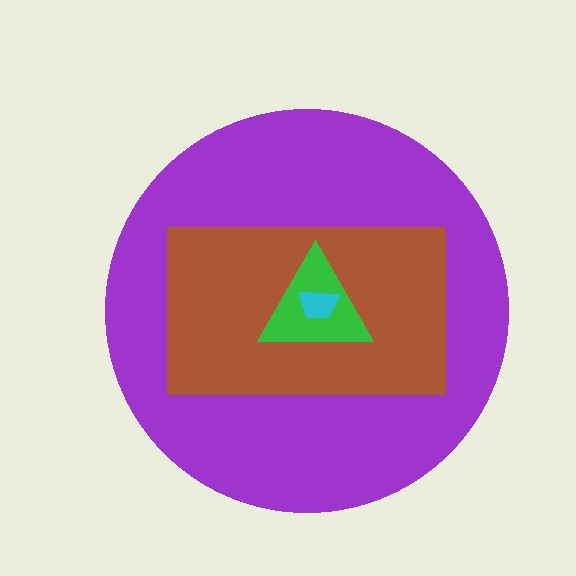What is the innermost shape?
The cyan trapezoid.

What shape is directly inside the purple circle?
The brown rectangle.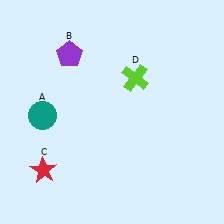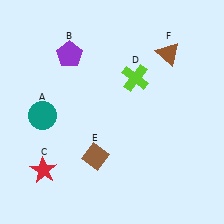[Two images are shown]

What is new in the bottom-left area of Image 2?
A brown diamond (E) was added in the bottom-left area of Image 2.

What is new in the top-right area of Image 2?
A brown triangle (F) was added in the top-right area of Image 2.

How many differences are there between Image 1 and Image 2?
There are 2 differences between the two images.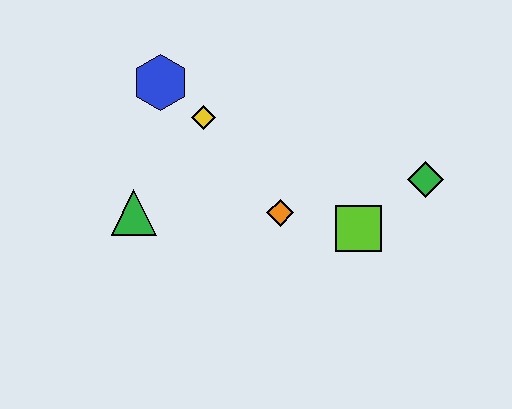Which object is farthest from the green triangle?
The green diamond is farthest from the green triangle.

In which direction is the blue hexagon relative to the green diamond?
The blue hexagon is to the left of the green diamond.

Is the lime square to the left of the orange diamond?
No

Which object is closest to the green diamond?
The lime square is closest to the green diamond.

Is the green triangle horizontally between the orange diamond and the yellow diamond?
No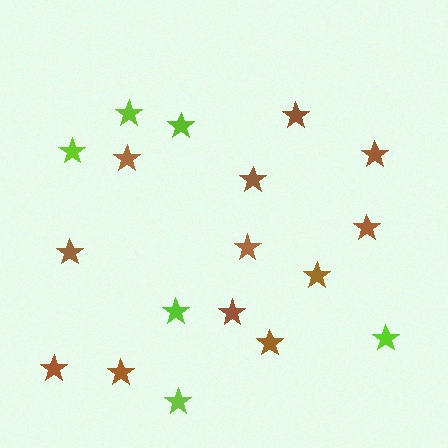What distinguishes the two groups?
There are 2 groups: one group of brown stars (12) and one group of lime stars (6).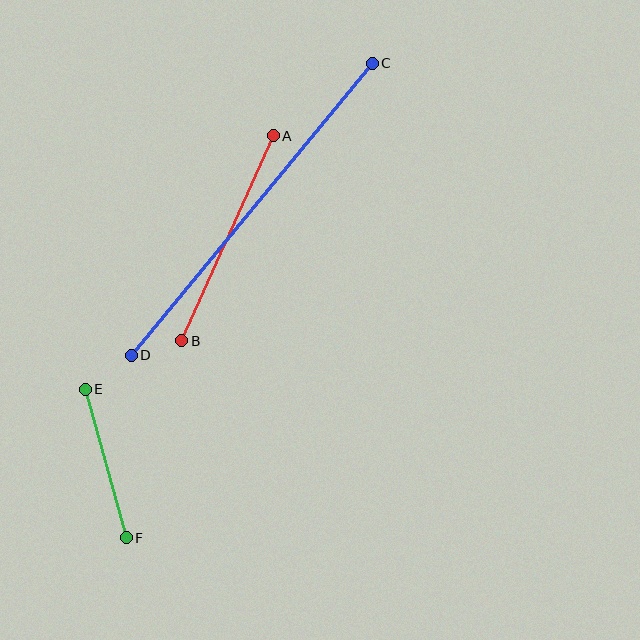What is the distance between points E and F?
The distance is approximately 154 pixels.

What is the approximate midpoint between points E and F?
The midpoint is at approximately (106, 463) pixels.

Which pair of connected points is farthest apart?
Points C and D are farthest apart.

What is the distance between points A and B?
The distance is approximately 224 pixels.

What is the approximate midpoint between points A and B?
The midpoint is at approximately (228, 238) pixels.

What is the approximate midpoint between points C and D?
The midpoint is at approximately (252, 209) pixels.